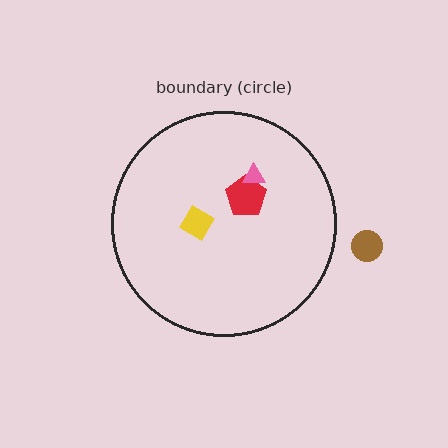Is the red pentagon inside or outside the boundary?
Inside.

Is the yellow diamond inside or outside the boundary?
Inside.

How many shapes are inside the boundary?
3 inside, 1 outside.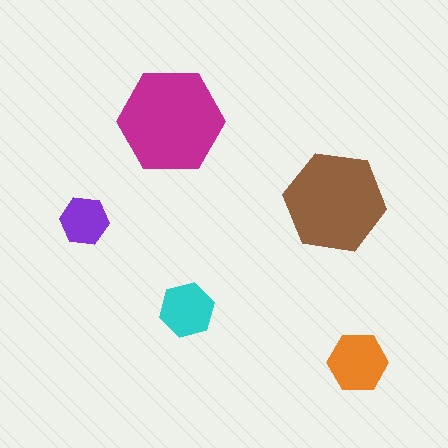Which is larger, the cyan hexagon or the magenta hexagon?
The magenta one.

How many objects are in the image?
There are 5 objects in the image.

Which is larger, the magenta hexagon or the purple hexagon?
The magenta one.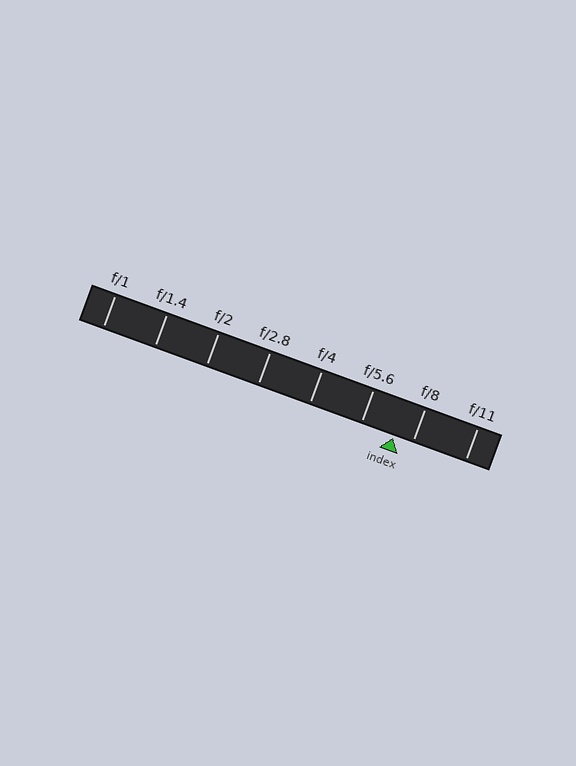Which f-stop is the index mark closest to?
The index mark is closest to f/8.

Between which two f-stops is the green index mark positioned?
The index mark is between f/5.6 and f/8.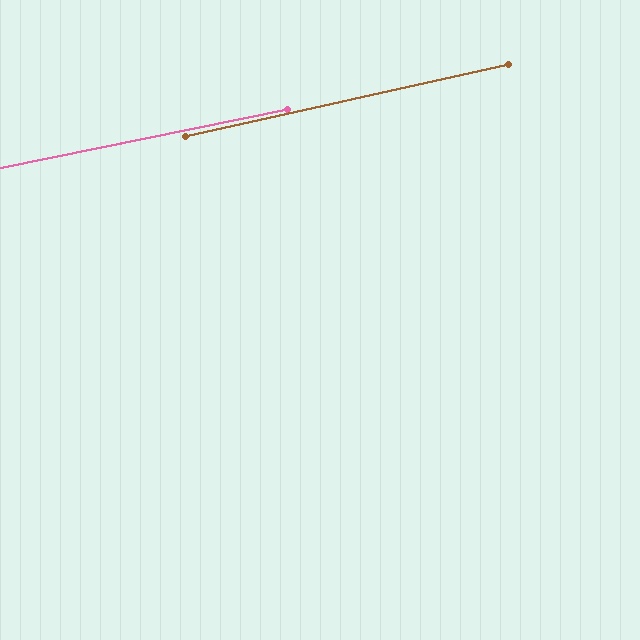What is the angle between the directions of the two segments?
Approximately 1 degree.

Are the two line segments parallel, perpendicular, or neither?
Parallel — their directions differ by only 0.9°.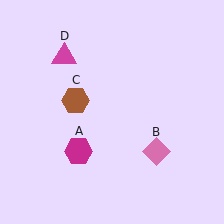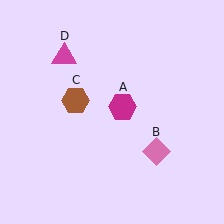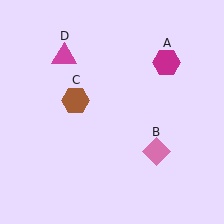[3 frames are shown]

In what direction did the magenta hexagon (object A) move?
The magenta hexagon (object A) moved up and to the right.